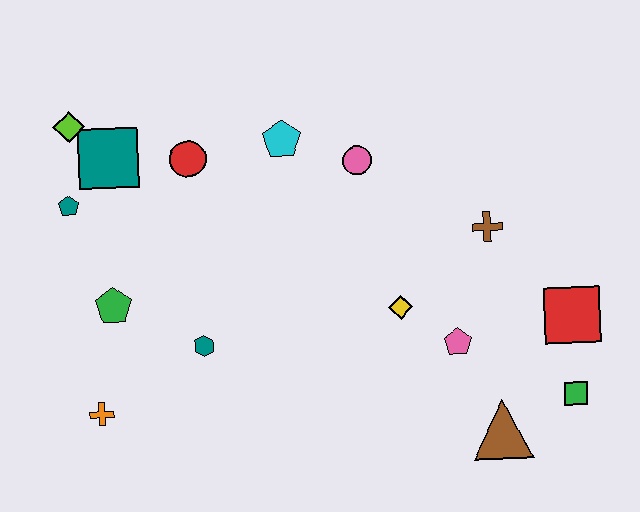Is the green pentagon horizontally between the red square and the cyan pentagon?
No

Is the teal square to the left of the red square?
Yes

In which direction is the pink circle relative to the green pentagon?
The pink circle is to the right of the green pentagon.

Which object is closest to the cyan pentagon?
The pink circle is closest to the cyan pentagon.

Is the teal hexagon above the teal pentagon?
No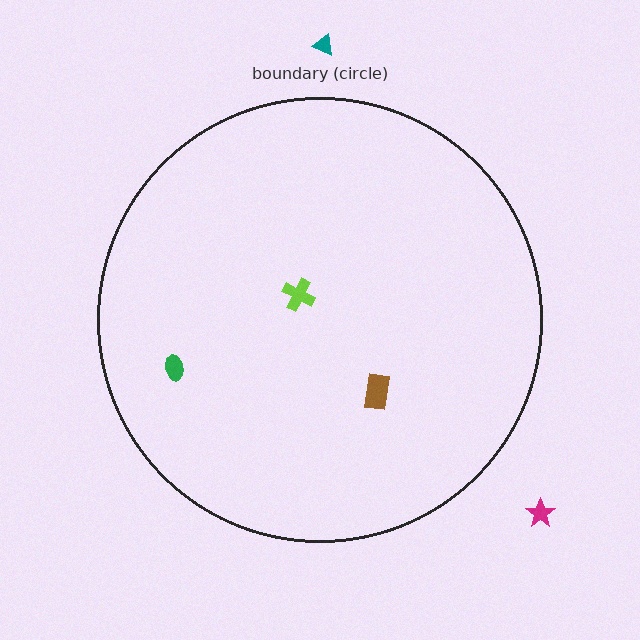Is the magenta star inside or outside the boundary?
Outside.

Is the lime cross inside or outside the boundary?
Inside.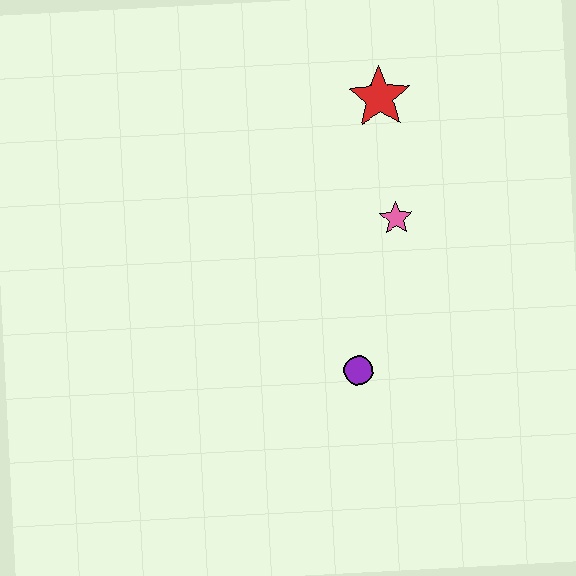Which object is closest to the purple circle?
The pink star is closest to the purple circle.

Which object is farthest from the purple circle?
The red star is farthest from the purple circle.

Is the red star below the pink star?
No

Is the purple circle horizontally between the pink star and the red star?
No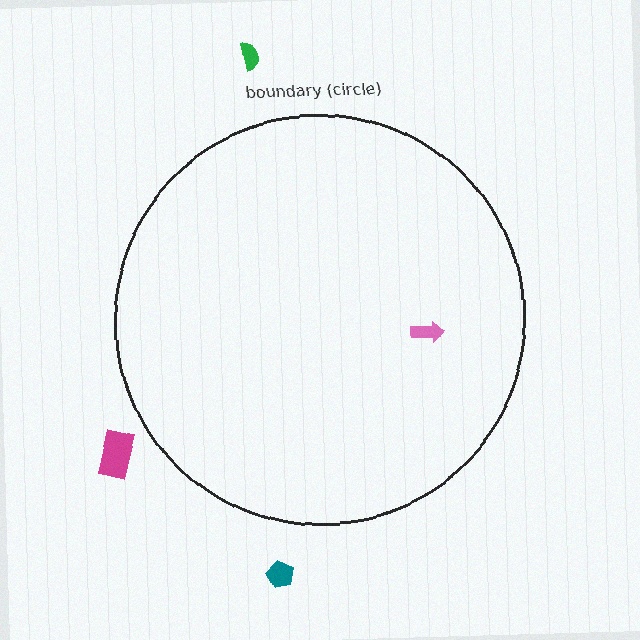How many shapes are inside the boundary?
1 inside, 3 outside.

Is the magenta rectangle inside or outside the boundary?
Outside.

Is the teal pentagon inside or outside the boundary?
Outside.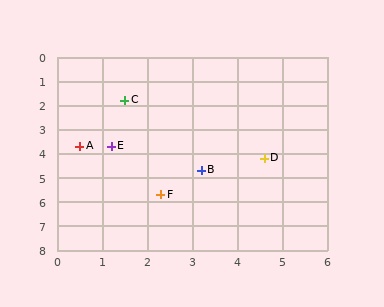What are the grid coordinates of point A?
Point A is at approximately (0.5, 3.7).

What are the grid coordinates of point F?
Point F is at approximately (2.3, 5.7).